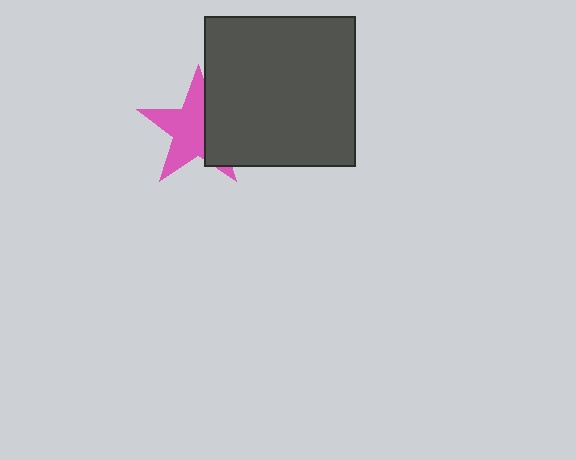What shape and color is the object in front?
The object in front is a dark gray square.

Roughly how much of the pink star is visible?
About half of it is visible (roughly 62%).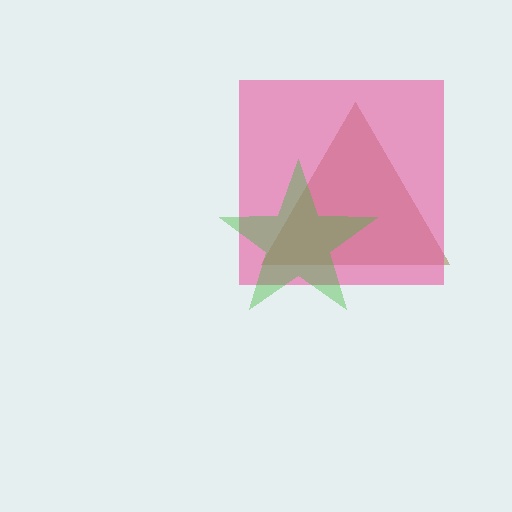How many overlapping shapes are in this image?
There are 3 overlapping shapes in the image.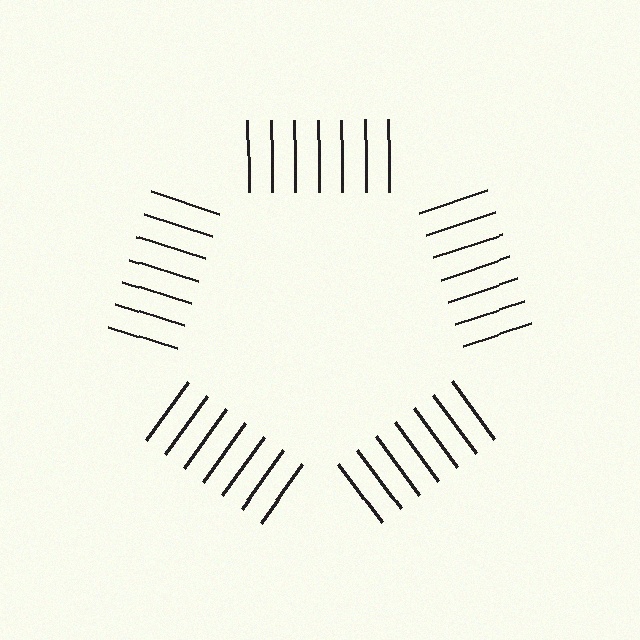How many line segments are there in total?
35 — 7 along each of the 5 edges.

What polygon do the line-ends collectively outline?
An illusory pentagon — the line segments terminate on its edges but no continuous stroke is drawn.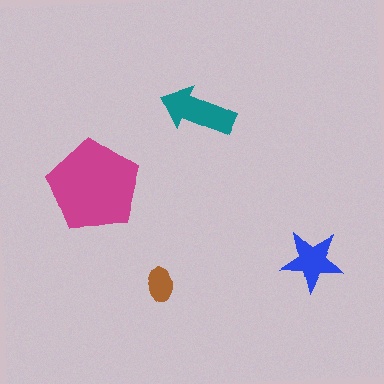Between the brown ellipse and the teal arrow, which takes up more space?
The teal arrow.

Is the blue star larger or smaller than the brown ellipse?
Larger.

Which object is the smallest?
The brown ellipse.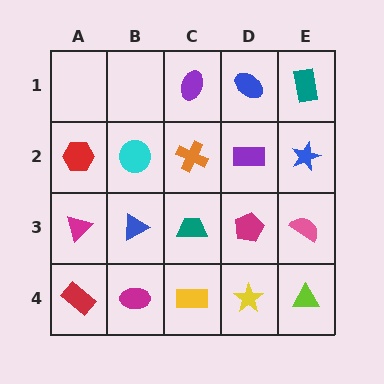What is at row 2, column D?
A purple rectangle.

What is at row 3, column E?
A pink semicircle.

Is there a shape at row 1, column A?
No, that cell is empty.